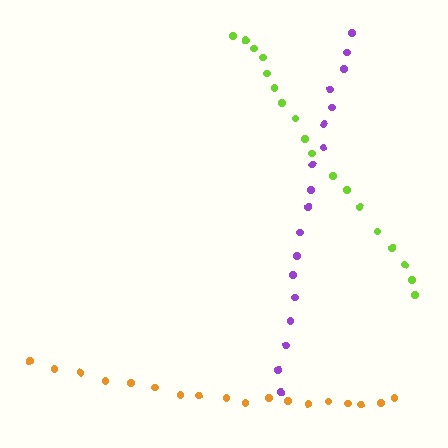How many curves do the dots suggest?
There are 3 distinct paths.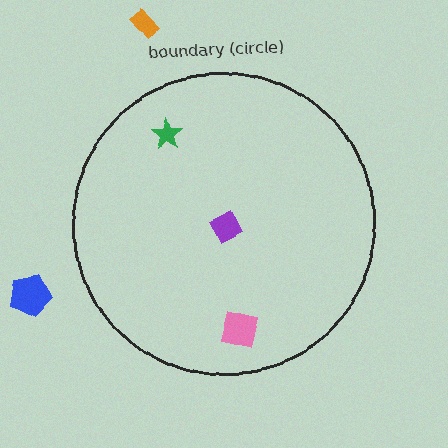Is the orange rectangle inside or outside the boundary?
Outside.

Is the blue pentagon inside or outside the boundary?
Outside.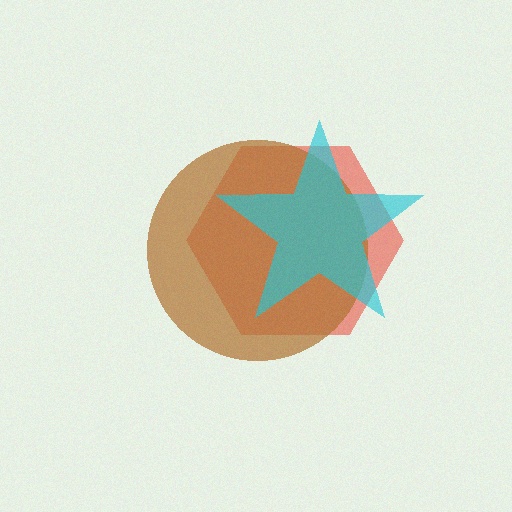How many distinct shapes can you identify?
There are 3 distinct shapes: a red hexagon, a brown circle, a cyan star.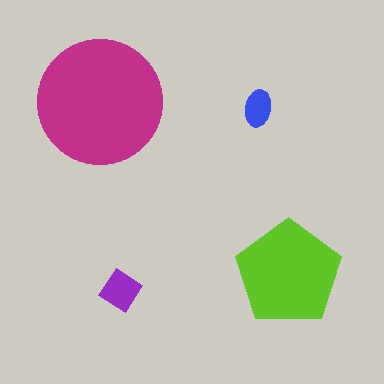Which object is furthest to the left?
The magenta circle is leftmost.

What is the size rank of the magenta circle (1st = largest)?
1st.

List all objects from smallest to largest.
The blue ellipse, the purple diamond, the lime pentagon, the magenta circle.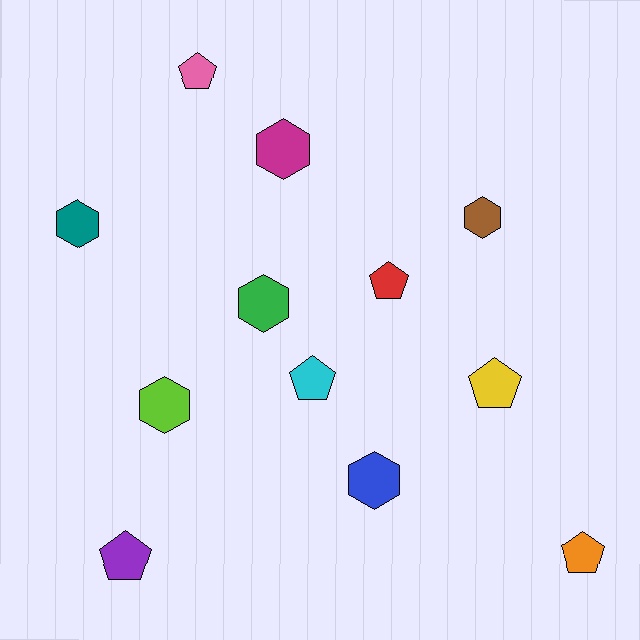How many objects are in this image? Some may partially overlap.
There are 12 objects.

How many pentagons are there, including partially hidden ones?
There are 6 pentagons.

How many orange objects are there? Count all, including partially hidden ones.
There is 1 orange object.